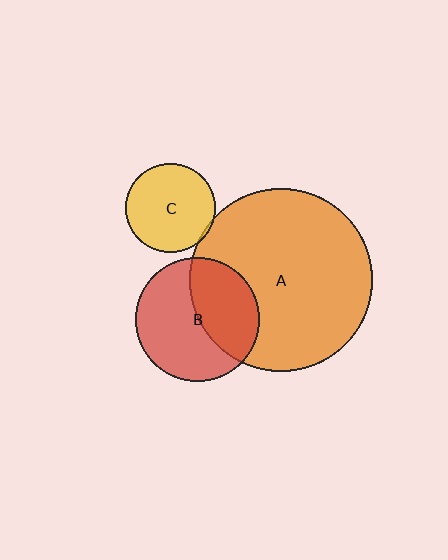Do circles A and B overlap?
Yes.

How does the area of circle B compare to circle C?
Approximately 1.9 times.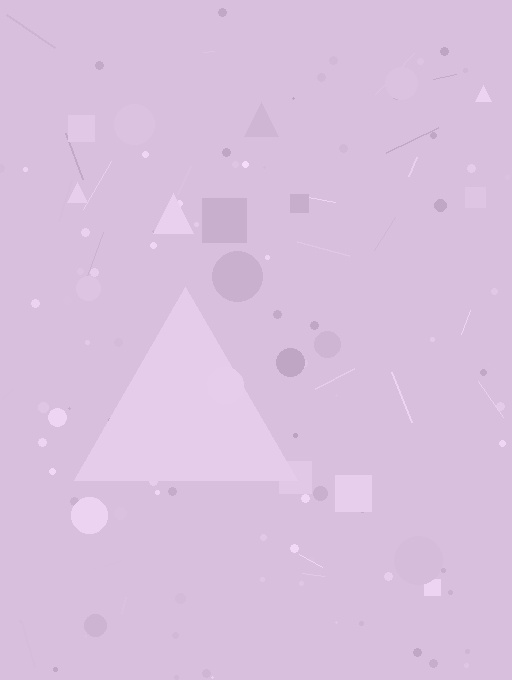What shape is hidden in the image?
A triangle is hidden in the image.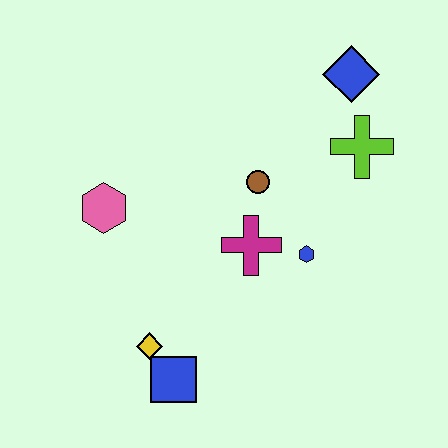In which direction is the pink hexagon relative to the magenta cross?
The pink hexagon is to the left of the magenta cross.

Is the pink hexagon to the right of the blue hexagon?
No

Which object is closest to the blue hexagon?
The magenta cross is closest to the blue hexagon.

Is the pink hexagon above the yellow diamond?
Yes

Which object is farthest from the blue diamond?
The blue square is farthest from the blue diamond.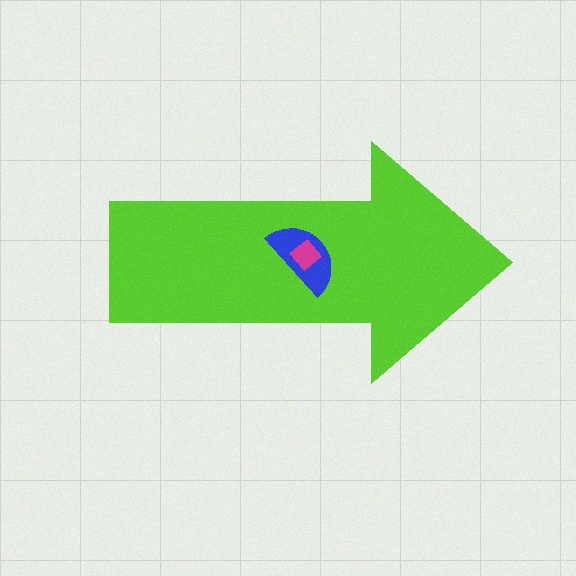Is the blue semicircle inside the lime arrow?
Yes.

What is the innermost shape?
The magenta diamond.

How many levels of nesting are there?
3.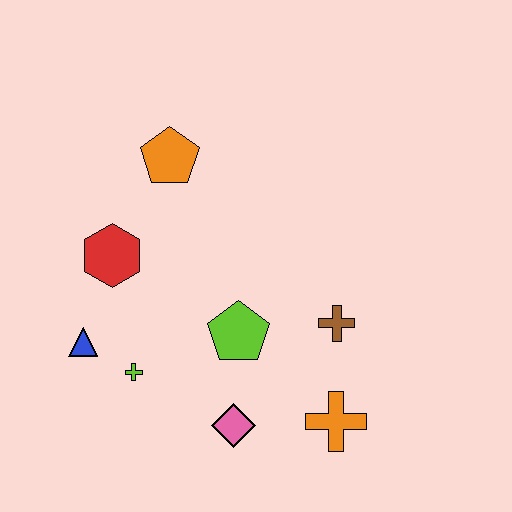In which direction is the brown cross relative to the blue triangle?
The brown cross is to the right of the blue triangle.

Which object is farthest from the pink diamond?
The orange pentagon is farthest from the pink diamond.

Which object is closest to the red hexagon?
The blue triangle is closest to the red hexagon.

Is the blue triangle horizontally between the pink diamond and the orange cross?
No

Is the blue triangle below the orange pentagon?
Yes